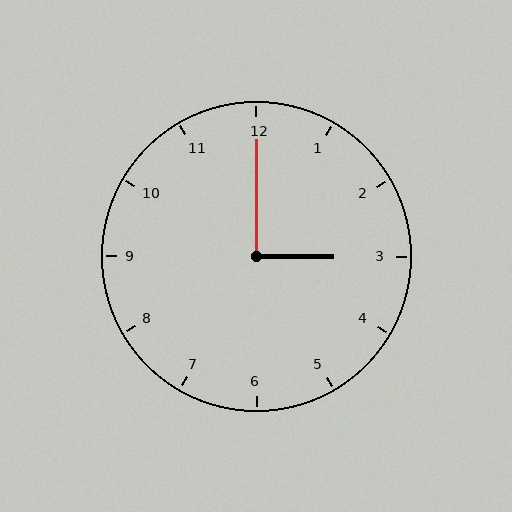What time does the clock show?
3:00.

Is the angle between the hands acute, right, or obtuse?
It is right.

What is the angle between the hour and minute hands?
Approximately 90 degrees.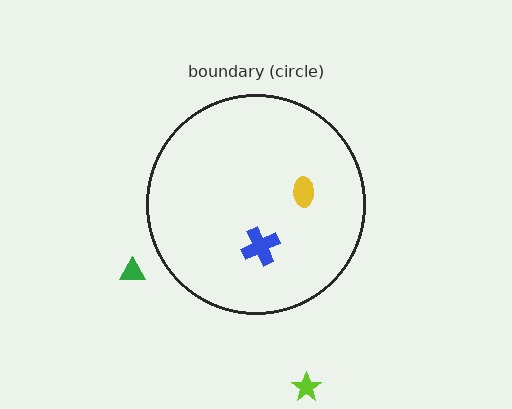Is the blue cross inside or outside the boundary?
Inside.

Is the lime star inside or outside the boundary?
Outside.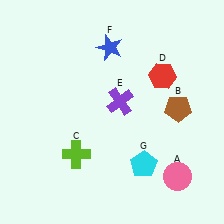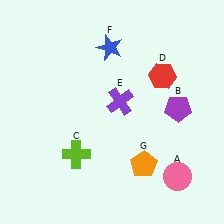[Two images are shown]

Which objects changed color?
B changed from brown to purple. G changed from cyan to orange.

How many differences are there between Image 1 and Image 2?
There are 2 differences between the two images.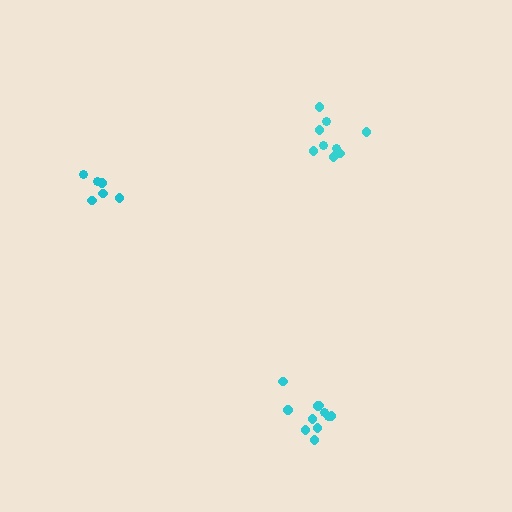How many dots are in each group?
Group 1: 6 dots, Group 2: 9 dots, Group 3: 11 dots (26 total).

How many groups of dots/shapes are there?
There are 3 groups.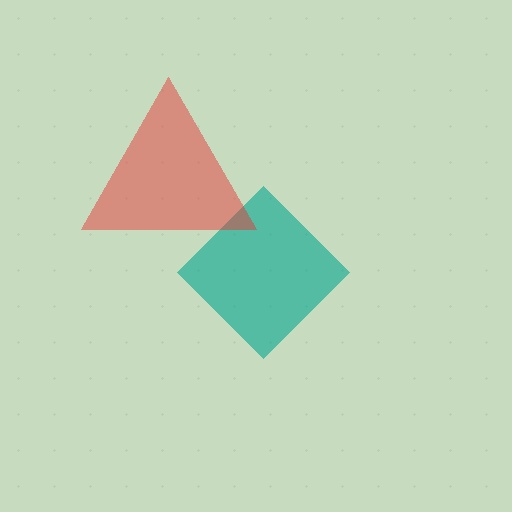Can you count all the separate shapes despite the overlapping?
Yes, there are 2 separate shapes.